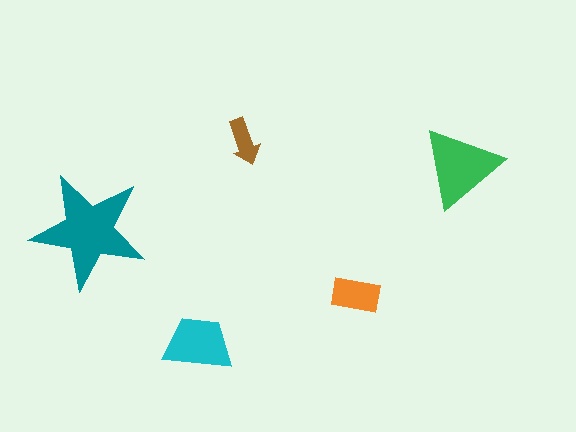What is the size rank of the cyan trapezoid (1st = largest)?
3rd.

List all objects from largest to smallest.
The teal star, the green triangle, the cyan trapezoid, the orange rectangle, the brown arrow.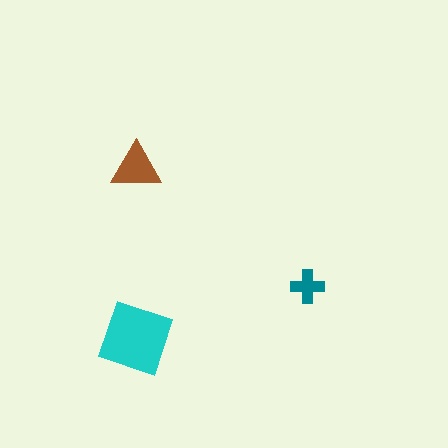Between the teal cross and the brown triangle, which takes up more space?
The brown triangle.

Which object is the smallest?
The teal cross.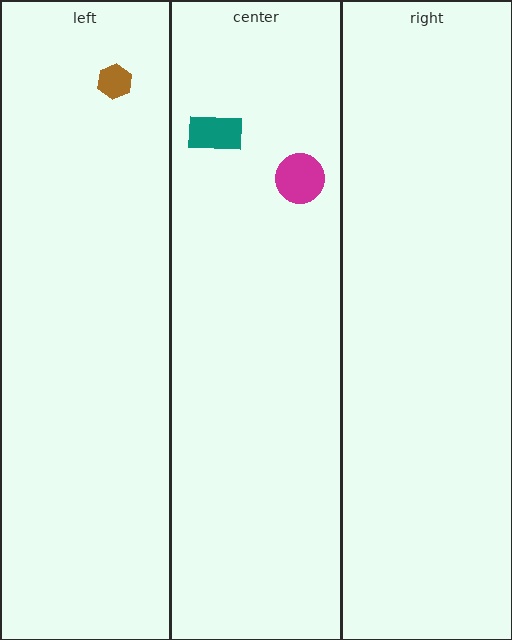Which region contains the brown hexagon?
The left region.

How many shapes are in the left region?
1.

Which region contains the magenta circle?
The center region.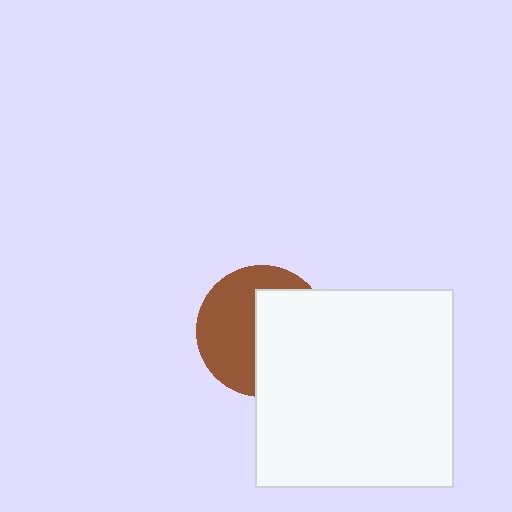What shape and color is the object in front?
The object in front is a white square.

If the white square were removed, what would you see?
You would see the complete brown circle.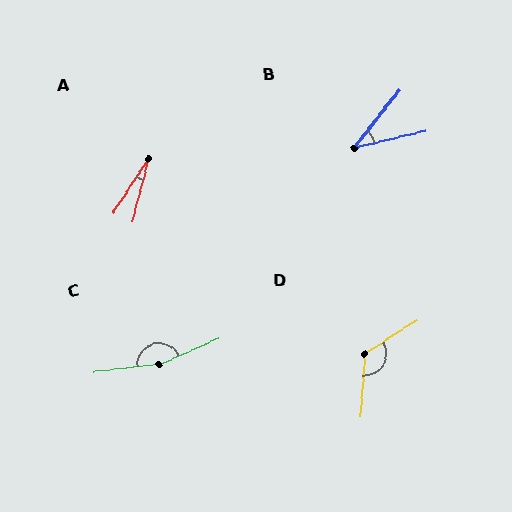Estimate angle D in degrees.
Approximately 127 degrees.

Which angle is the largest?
C, at approximately 163 degrees.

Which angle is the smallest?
A, at approximately 18 degrees.